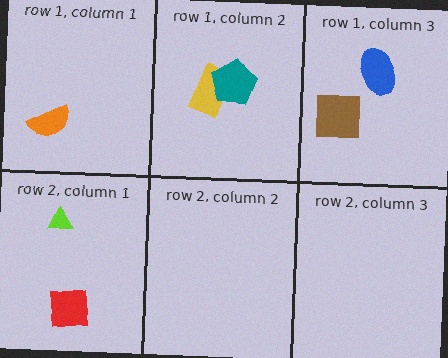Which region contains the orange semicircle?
The row 1, column 1 region.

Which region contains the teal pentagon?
The row 1, column 2 region.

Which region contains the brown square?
The row 1, column 3 region.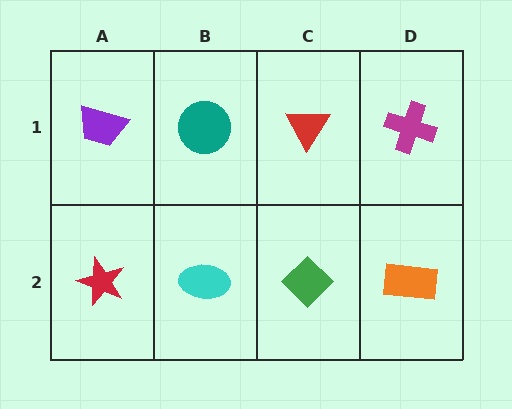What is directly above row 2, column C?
A red triangle.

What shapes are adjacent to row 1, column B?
A cyan ellipse (row 2, column B), a purple trapezoid (row 1, column A), a red triangle (row 1, column C).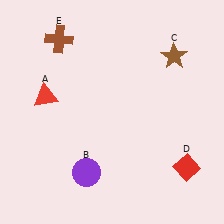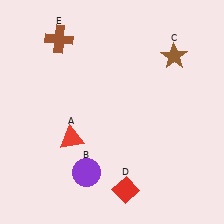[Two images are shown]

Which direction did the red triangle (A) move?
The red triangle (A) moved down.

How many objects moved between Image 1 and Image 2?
2 objects moved between the two images.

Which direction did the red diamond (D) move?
The red diamond (D) moved left.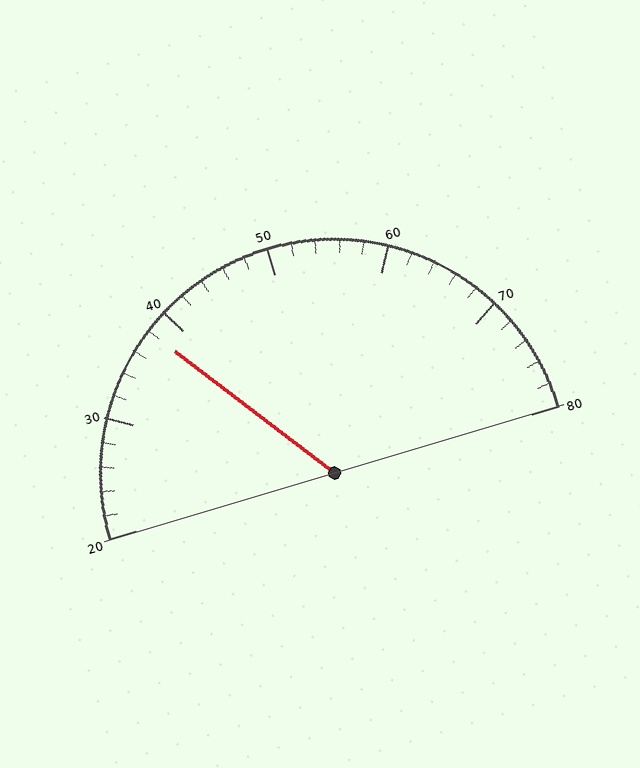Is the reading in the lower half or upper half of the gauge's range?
The reading is in the lower half of the range (20 to 80).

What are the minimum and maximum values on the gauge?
The gauge ranges from 20 to 80.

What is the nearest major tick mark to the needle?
The nearest major tick mark is 40.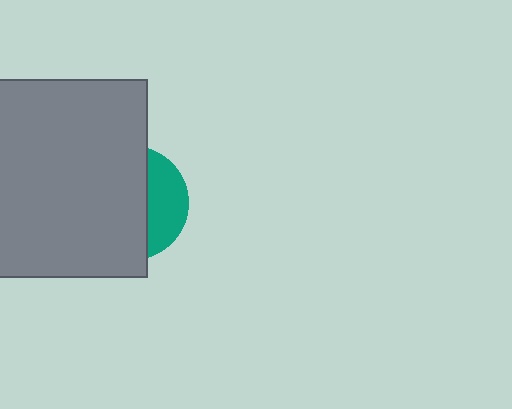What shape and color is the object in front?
The object in front is a gray square.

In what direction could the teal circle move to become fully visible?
The teal circle could move right. That would shift it out from behind the gray square entirely.